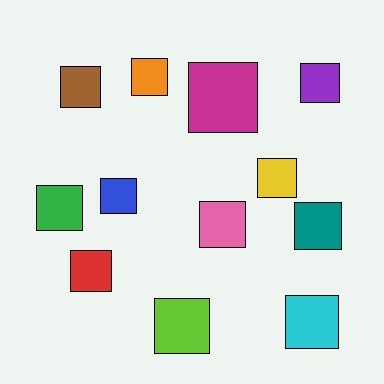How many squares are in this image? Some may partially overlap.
There are 12 squares.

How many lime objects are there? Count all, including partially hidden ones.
There is 1 lime object.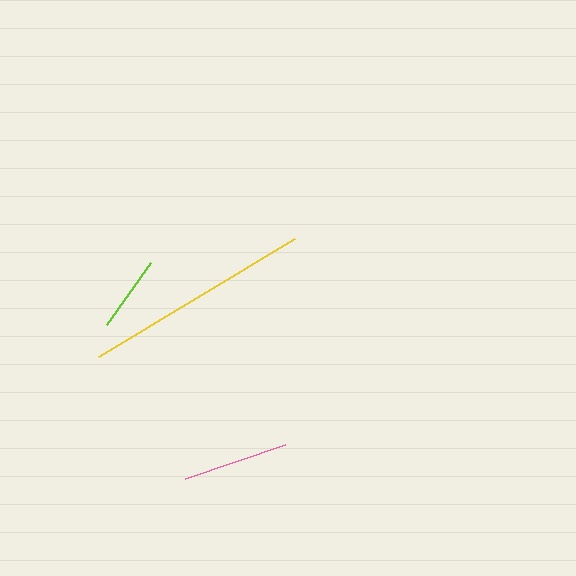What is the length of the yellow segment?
The yellow segment is approximately 228 pixels long.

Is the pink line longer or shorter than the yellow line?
The yellow line is longer than the pink line.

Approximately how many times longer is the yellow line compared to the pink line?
The yellow line is approximately 2.2 times the length of the pink line.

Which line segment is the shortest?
The lime line is the shortest at approximately 75 pixels.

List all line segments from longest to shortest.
From longest to shortest: yellow, pink, lime.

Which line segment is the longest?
The yellow line is the longest at approximately 228 pixels.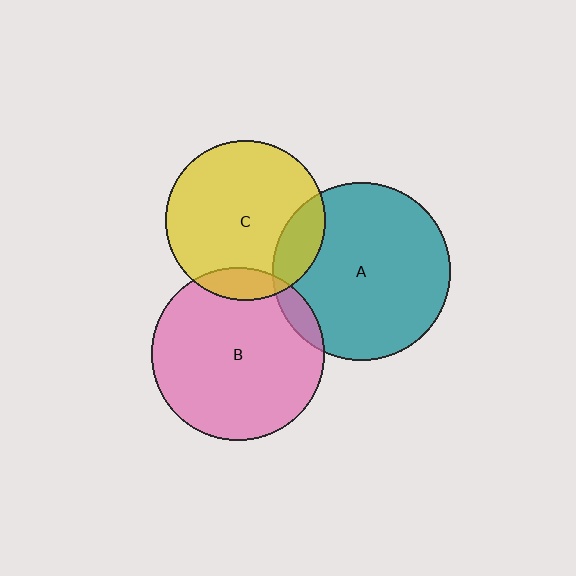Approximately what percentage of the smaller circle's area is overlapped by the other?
Approximately 10%.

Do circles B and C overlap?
Yes.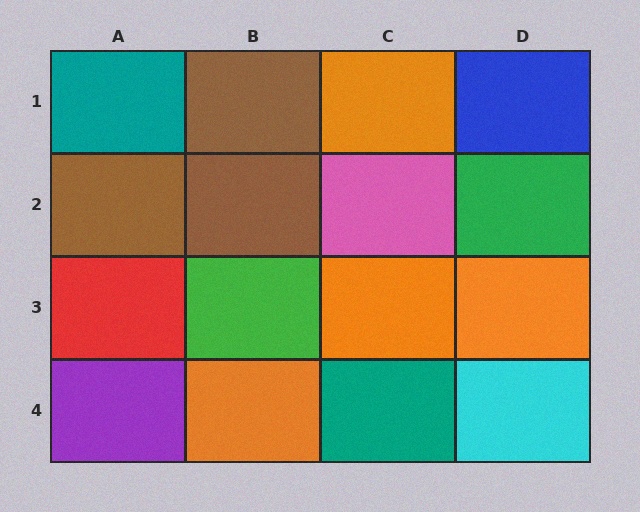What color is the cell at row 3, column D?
Orange.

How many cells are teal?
2 cells are teal.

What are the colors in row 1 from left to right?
Teal, brown, orange, blue.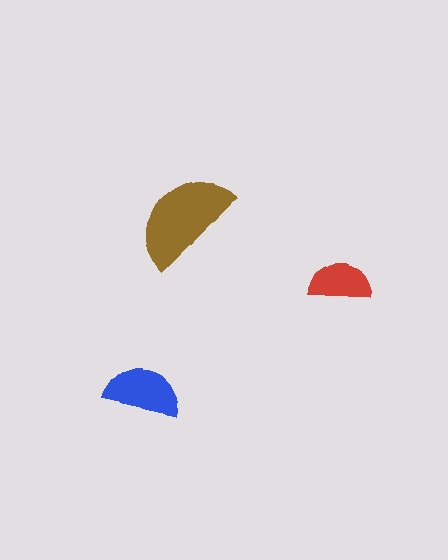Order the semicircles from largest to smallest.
the brown one, the blue one, the red one.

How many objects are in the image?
There are 3 objects in the image.